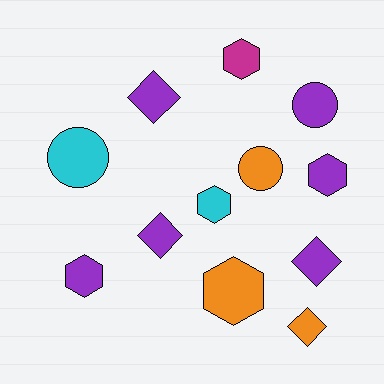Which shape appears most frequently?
Hexagon, with 5 objects.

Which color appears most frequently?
Purple, with 6 objects.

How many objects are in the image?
There are 12 objects.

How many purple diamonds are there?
There are 3 purple diamonds.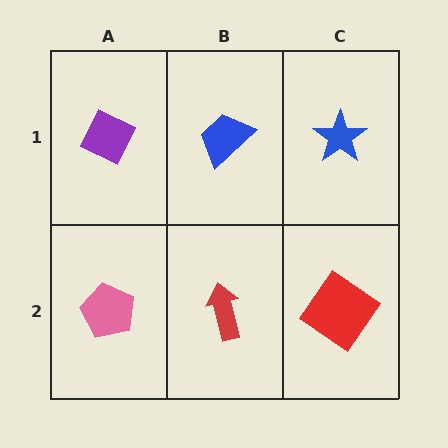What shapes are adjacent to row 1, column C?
A red diamond (row 2, column C), a blue trapezoid (row 1, column B).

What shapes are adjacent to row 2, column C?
A blue star (row 1, column C), a red arrow (row 2, column B).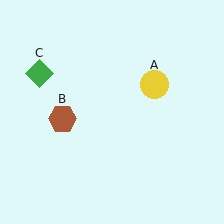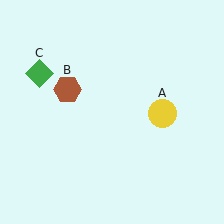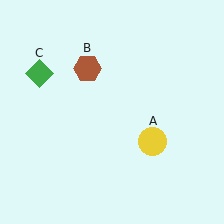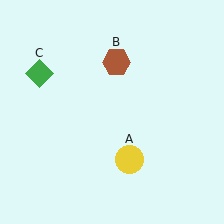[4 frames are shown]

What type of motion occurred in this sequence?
The yellow circle (object A), brown hexagon (object B) rotated clockwise around the center of the scene.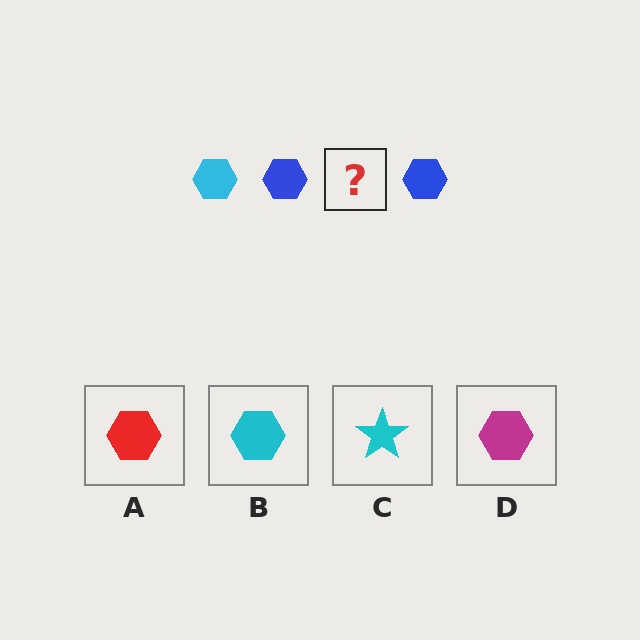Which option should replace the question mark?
Option B.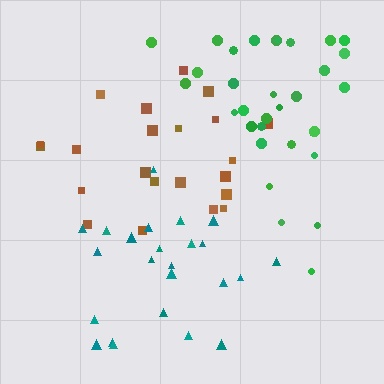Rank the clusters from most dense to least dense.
brown, green, teal.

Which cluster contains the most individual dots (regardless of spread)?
Green (35).